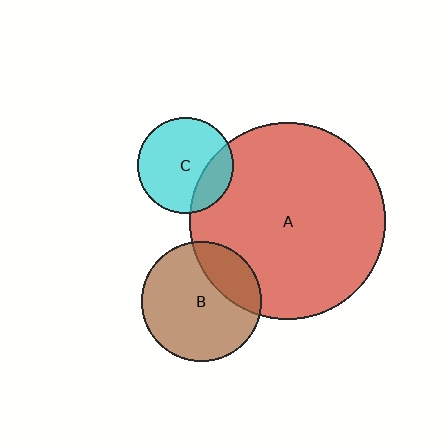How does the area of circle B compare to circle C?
Approximately 1.6 times.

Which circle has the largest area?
Circle A (red).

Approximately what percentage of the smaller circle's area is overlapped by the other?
Approximately 25%.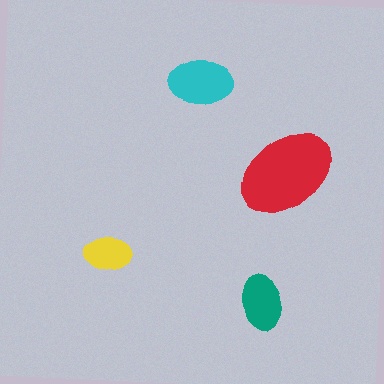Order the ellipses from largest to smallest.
the red one, the cyan one, the teal one, the yellow one.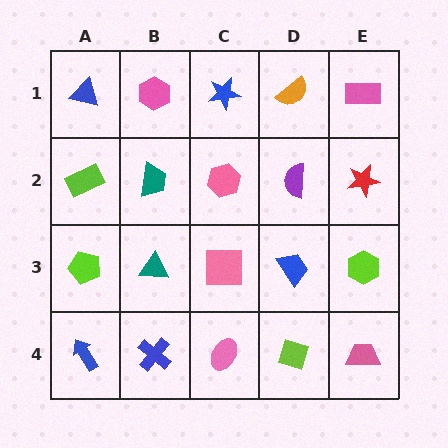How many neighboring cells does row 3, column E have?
3.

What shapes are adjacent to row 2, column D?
An orange semicircle (row 1, column D), a blue trapezoid (row 3, column D), a pink hexagon (row 2, column C), a red star (row 2, column E).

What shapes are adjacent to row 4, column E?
A lime hexagon (row 3, column E), a lime diamond (row 4, column D).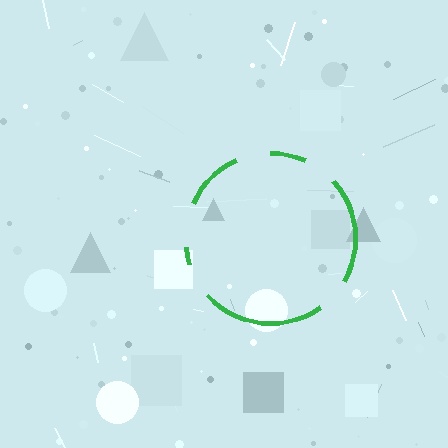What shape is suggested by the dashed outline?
The dashed outline suggests a circle.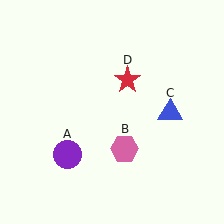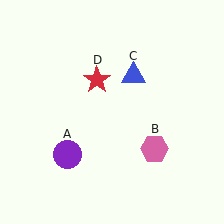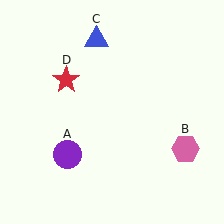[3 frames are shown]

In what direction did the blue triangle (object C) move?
The blue triangle (object C) moved up and to the left.